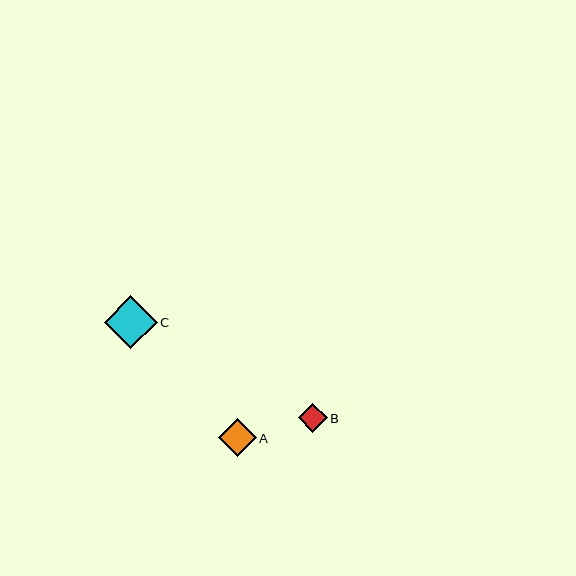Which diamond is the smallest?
Diamond B is the smallest with a size of approximately 29 pixels.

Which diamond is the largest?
Diamond C is the largest with a size of approximately 53 pixels.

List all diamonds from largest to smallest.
From largest to smallest: C, A, B.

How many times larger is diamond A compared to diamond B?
Diamond A is approximately 1.3 times the size of diamond B.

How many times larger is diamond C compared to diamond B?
Diamond C is approximately 1.9 times the size of diamond B.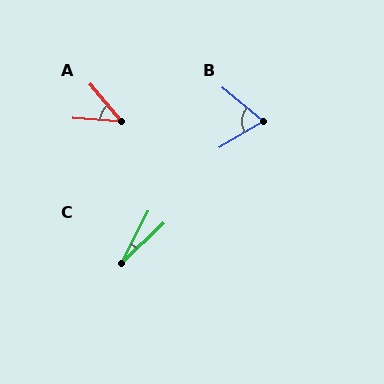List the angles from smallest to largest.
C (20°), A (46°), B (70°).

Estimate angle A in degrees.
Approximately 46 degrees.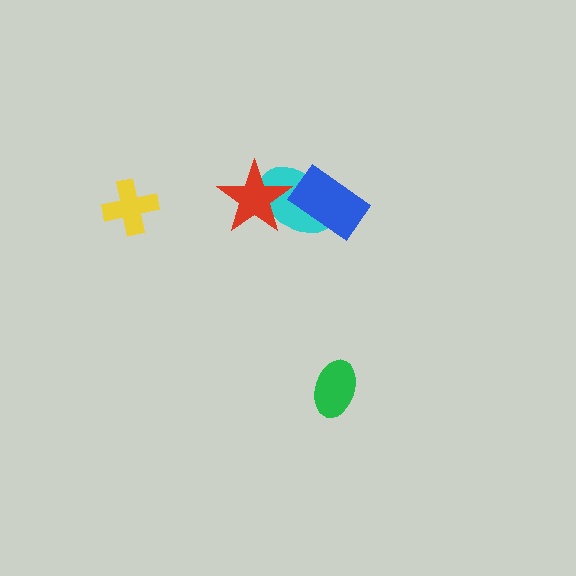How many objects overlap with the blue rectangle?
1 object overlaps with the blue rectangle.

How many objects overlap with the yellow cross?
0 objects overlap with the yellow cross.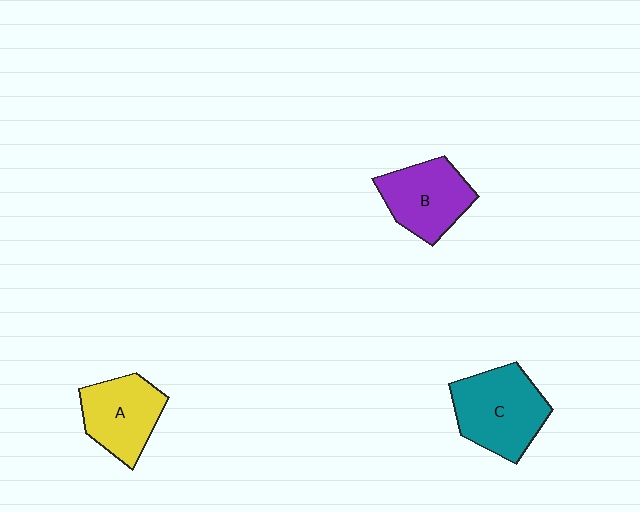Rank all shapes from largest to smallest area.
From largest to smallest: C (teal), B (purple), A (yellow).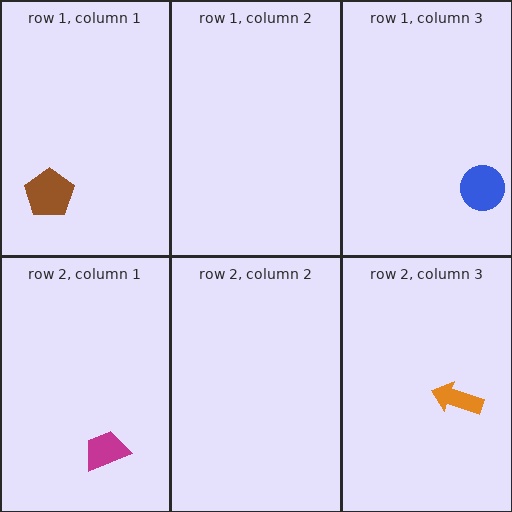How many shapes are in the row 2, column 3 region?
1.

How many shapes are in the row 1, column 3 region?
1.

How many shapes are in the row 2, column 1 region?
1.